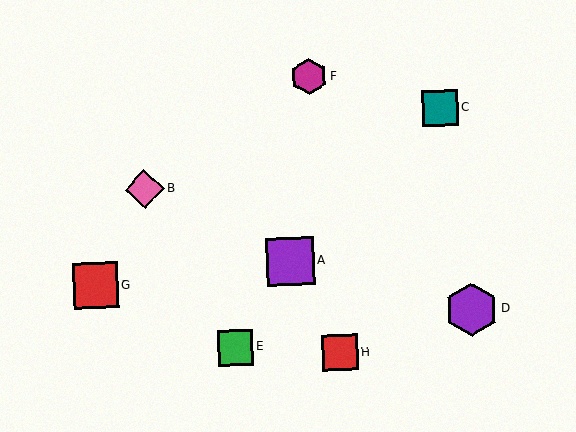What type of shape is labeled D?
Shape D is a purple hexagon.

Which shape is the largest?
The purple hexagon (labeled D) is the largest.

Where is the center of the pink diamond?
The center of the pink diamond is at (145, 189).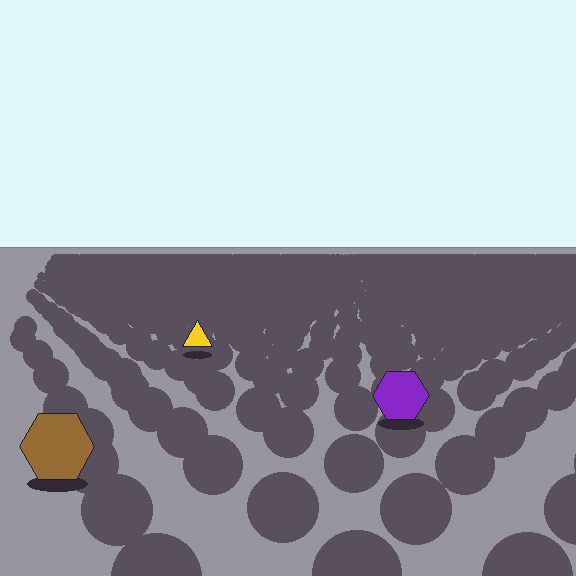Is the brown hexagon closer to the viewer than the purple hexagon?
Yes. The brown hexagon is closer — you can tell from the texture gradient: the ground texture is coarser near it.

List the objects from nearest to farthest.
From nearest to farthest: the brown hexagon, the purple hexagon, the yellow triangle.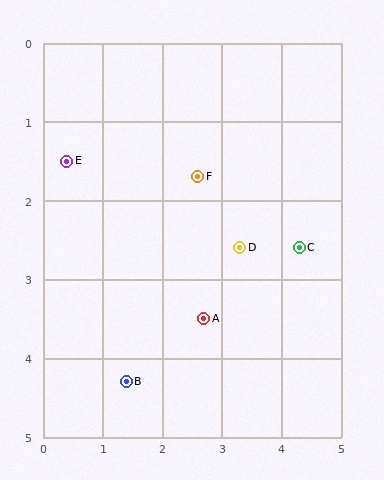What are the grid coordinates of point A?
Point A is at approximately (2.7, 3.5).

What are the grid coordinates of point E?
Point E is at approximately (0.4, 1.5).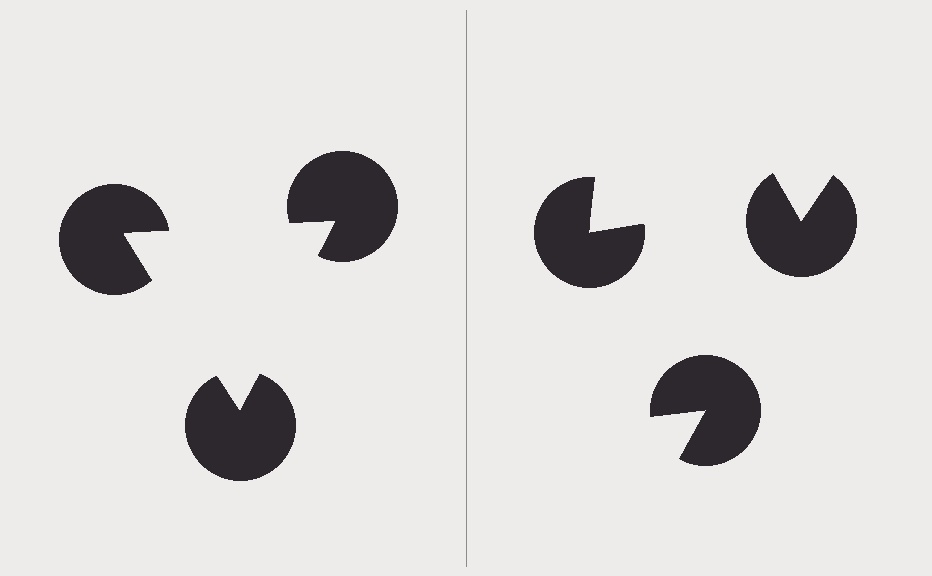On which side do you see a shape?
An illusory triangle appears on the left side. On the right side the wedge cuts are rotated, so no coherent shape forms.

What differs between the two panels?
The pac-man discs are positioned identically on both sides; only the wedge orientations differ. On the left they align to a triangle; on the right they are misaligned.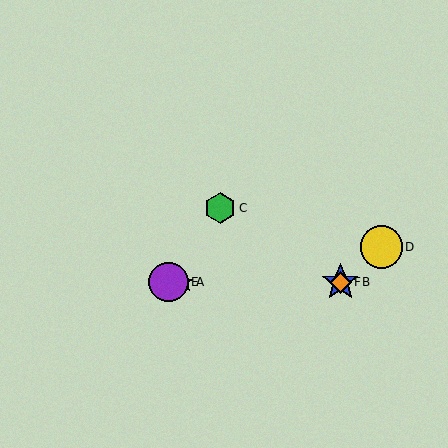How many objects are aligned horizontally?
4 objects (A, B, E, F) are aligned horizontally.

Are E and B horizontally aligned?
Yes, both are at y≈282.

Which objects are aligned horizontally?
Objects A, B, E, F are aligned horizontally.